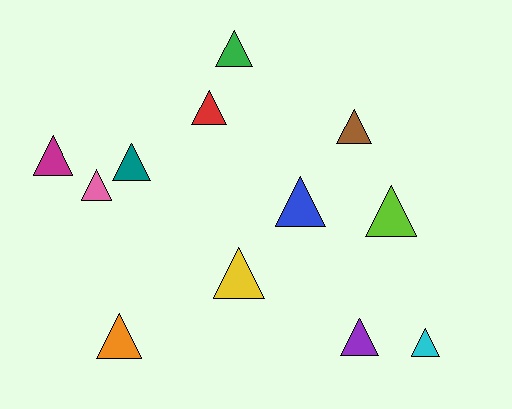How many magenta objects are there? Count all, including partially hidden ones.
There is 1 magenta object.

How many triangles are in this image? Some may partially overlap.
There are 12 triangles.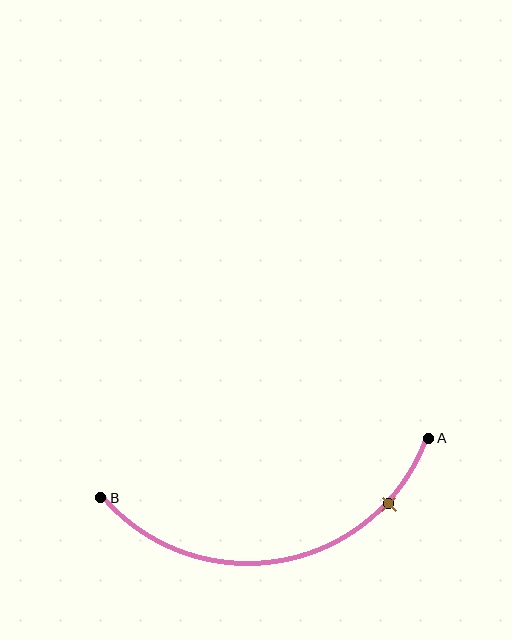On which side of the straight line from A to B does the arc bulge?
The arc bulges below the straight line connecting A and B.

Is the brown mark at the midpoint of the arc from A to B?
No. The brown mark lies on the arc but is closer to endpoint A. The arc midpoint would be at the point on the curve equidistant along the arc from both A and B.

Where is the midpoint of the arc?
The arc midpoint is the point on the curve farthest from the straight line joining A and B. It sits below that line.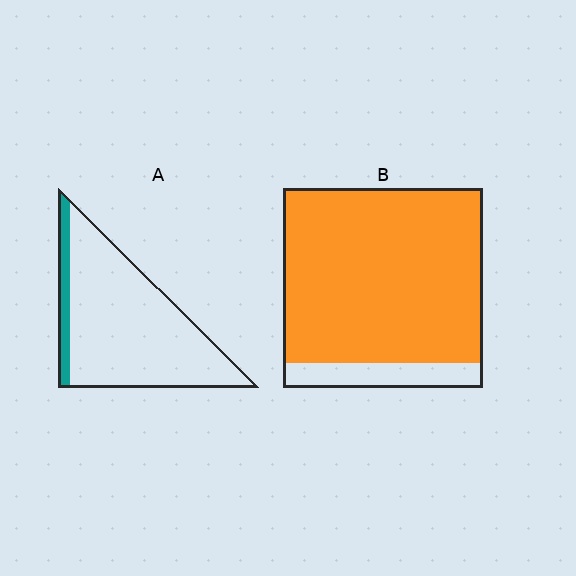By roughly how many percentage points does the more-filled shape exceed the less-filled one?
By roughly 75 percentage points (B over A).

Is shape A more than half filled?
No.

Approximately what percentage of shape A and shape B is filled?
A is approximately 10% and B is approximately 90%.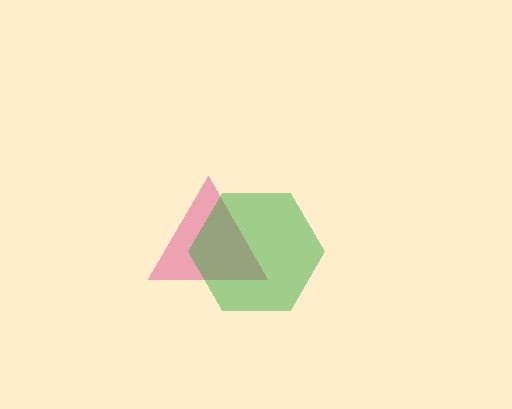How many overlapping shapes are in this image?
There are 2 overlapping shapes in the image.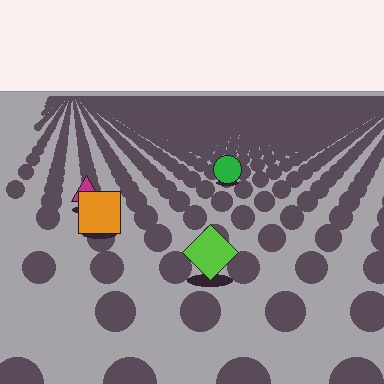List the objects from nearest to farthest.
From nearest to farthest: the lime diamond, the orange square, the magenta triangle, the green circle.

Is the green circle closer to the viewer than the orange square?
No. The orange square is closer — you can tell from the texture gradient: the ground texture is coarser near it.